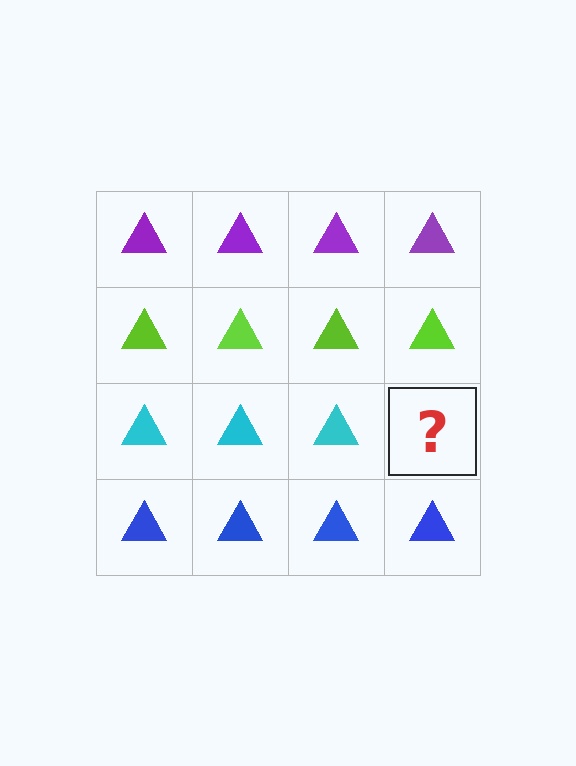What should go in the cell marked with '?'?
The missing cell should contain a cyan triangle.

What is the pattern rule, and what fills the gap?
The rule is that each row has a consistent color. The gap should be filled with a cyan triangle.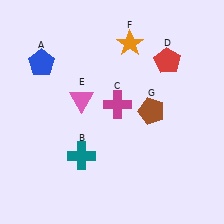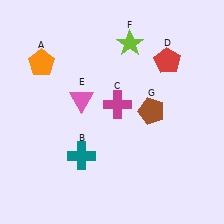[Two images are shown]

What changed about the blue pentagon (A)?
In Image 1, A is blue. In Image 2, it changed to orange.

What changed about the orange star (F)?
In Image 1, F is orange. In Image 2, it changed to lime.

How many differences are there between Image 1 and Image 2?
There are 2 differences between the two images.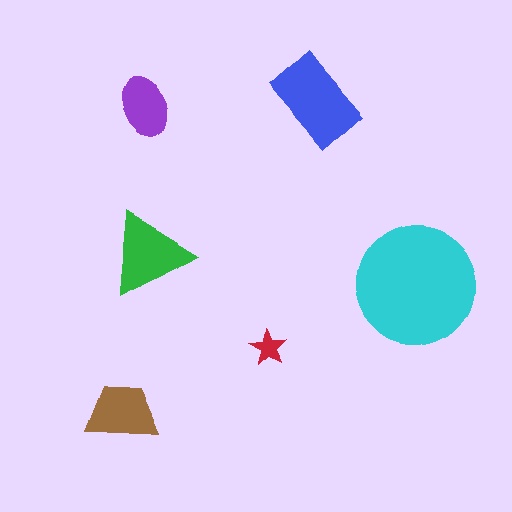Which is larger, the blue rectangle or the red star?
The blue rectangle.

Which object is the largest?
The cyan circle.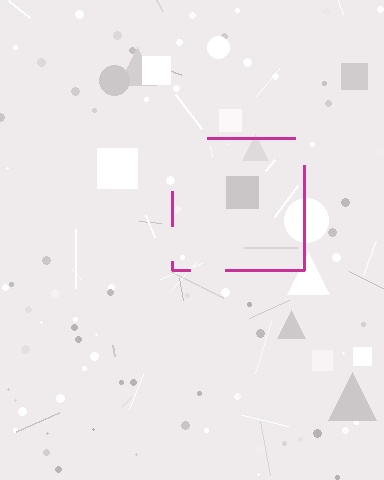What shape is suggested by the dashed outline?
The dashed outline suggests a square.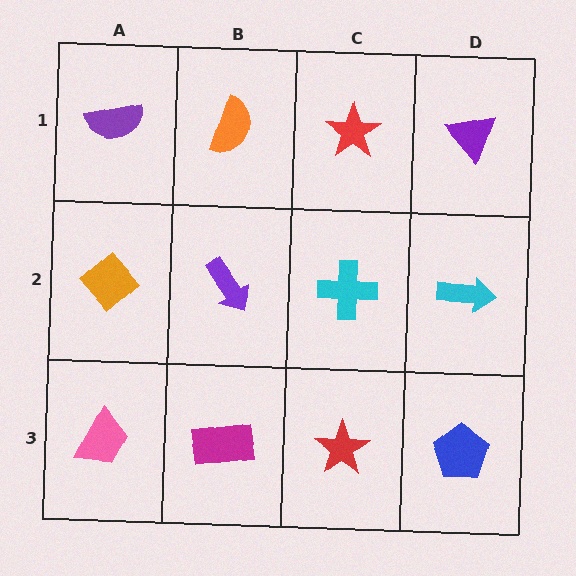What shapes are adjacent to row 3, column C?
A cyan cross (row 2, column C), a magenta rectangle (row 3, column B), a blue pentagon (row 3, column D).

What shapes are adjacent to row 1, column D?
A cyan arrow (row 2, column D), a red star (row 1, column C).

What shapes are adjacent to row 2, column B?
An orange semicircle (row 1, column B), a magenta rectangle (row 3, column B), an orange diamond (row 2, column A), a cyan cross (row 2, column C).